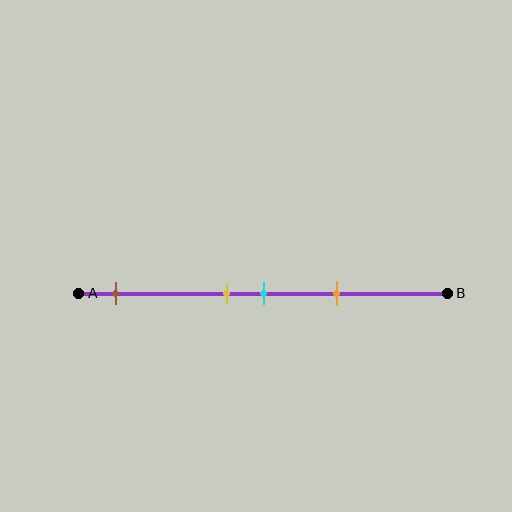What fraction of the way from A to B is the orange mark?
The orange mark is approximately 70% (0.7) of the way from A to B.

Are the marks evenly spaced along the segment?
No, the marks are not evenly spaced.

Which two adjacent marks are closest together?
The yellow and cyan marks are the closest adjacent pair.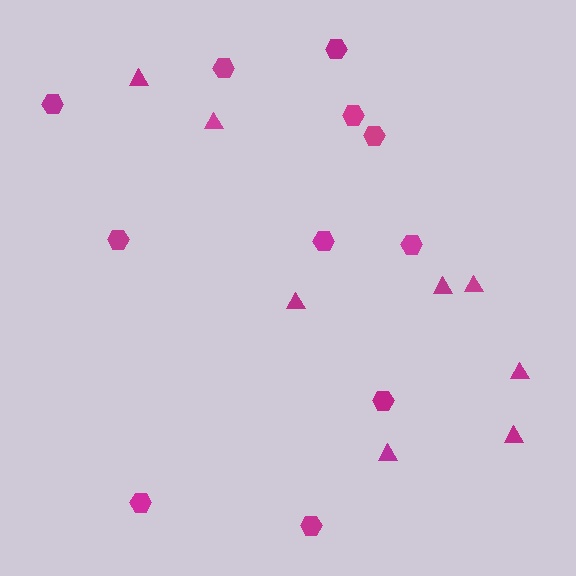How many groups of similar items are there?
There are 2 groups: one group of hexagons (11) and one group of triangles (8).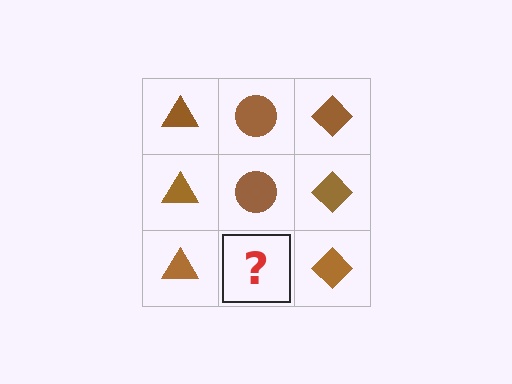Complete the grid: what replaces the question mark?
The question mark should be replaced with a brown circle.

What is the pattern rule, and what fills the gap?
The rule is that each column has a consistent shape. The gap should be filled with a brown circle.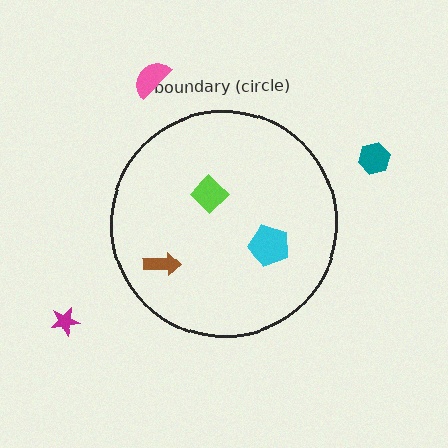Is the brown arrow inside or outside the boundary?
Inside.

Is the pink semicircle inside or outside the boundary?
Outside.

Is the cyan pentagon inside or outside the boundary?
Inside.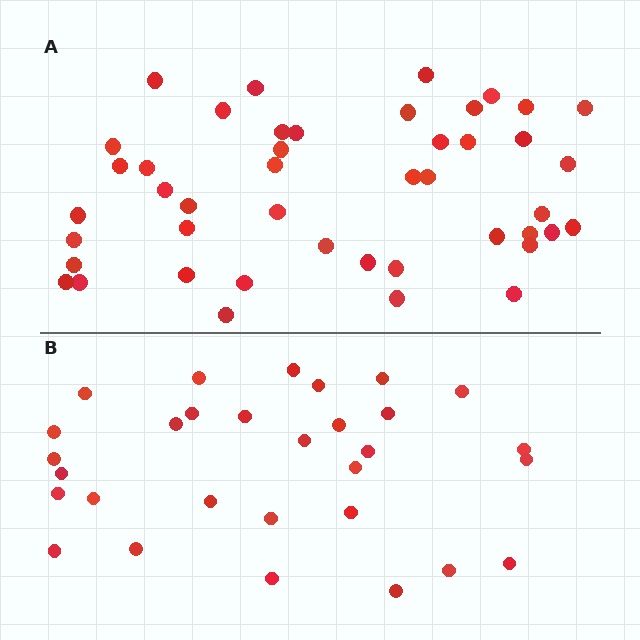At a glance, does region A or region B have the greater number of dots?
Region A (the top region) has more dots.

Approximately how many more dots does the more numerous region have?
Region A has approximately 15 more dots than region B.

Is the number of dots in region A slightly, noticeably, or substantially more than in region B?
Region A has substantially more. The ratio is roughly 1.5 to 1.